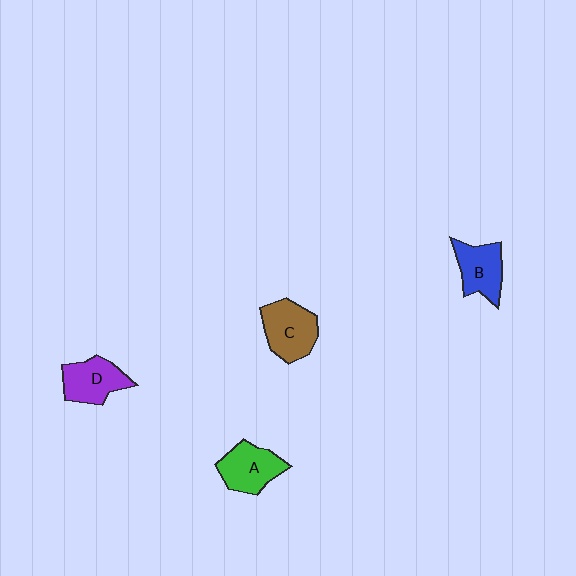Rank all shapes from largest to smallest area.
From largest to smallest: C (brown), A (green), D (purple), B (blue).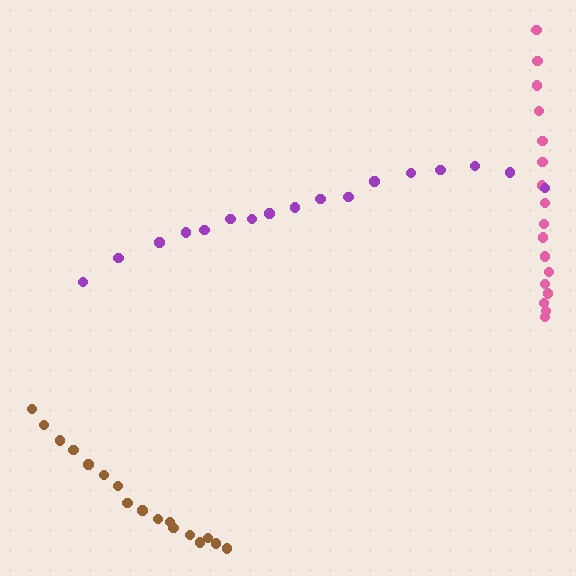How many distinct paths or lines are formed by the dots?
There are 3 distinct paths.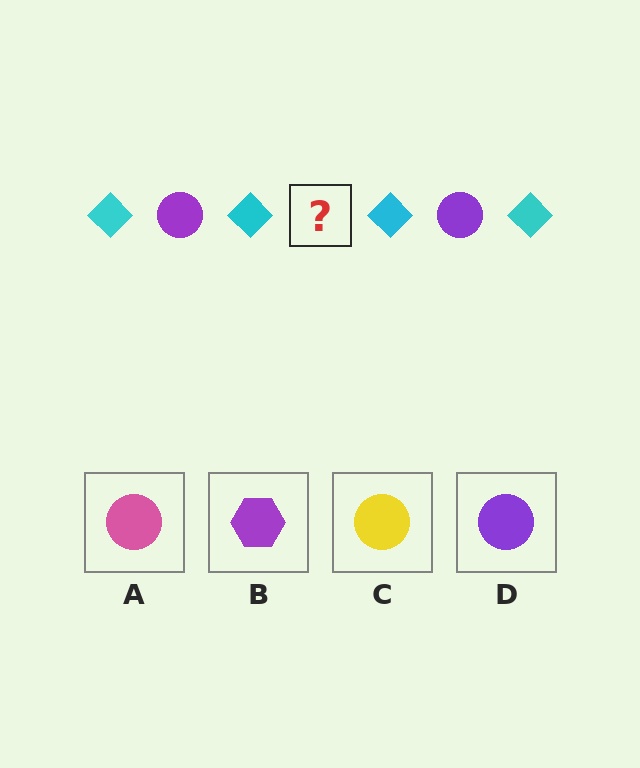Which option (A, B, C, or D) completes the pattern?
D.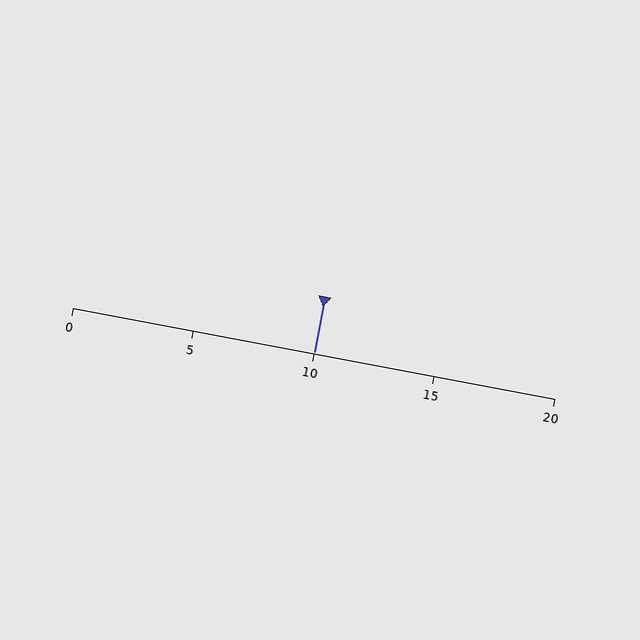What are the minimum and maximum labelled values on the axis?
The axis runs from 0 to 20.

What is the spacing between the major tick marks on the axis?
The major ticks are spaced 5 apart.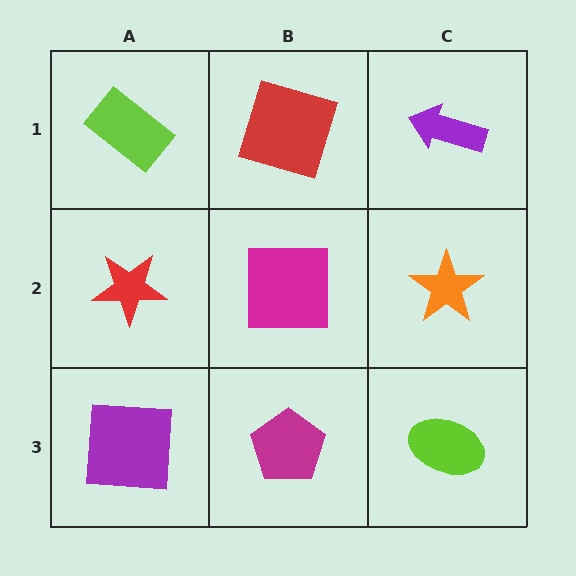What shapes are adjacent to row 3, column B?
A magenta square (row 2, column B), a purple square (row 3, column A), a lime ellipse (row 3, column C).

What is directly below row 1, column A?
A red star.